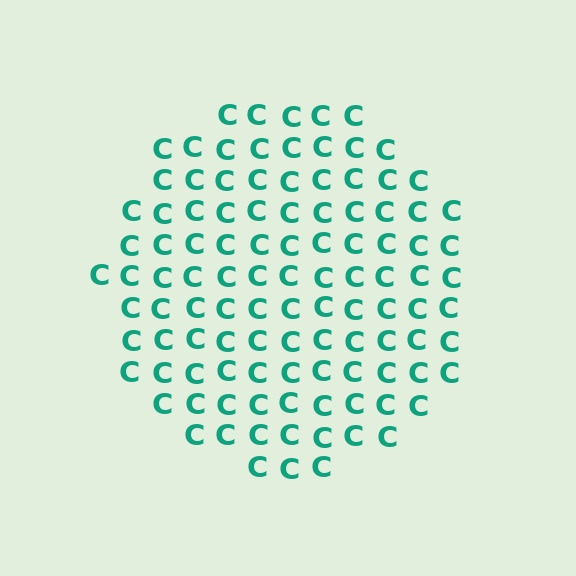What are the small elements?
The small elements are letter C's.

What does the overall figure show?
The overall figure shows a circle.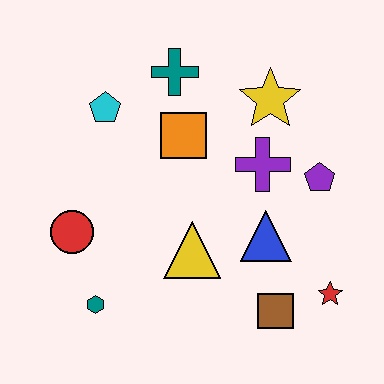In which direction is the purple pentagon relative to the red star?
The purple pentagon is above the red star.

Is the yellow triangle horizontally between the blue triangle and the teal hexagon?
Yes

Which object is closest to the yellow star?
The purple cross is closest to the yellow star.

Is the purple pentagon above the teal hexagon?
Yes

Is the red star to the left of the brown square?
No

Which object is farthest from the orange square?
The red star is farthest from the orange square.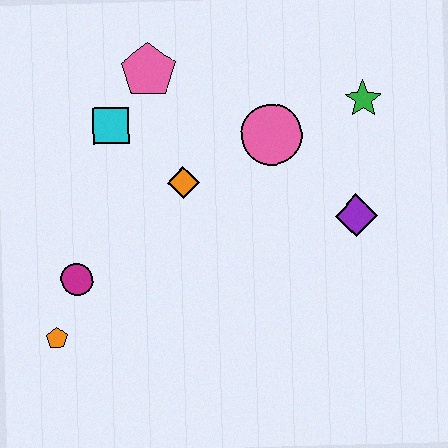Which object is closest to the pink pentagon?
The cyan square is closest to the pink pentagon.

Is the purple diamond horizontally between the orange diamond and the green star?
Yes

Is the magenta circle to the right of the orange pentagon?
Yes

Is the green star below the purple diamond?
No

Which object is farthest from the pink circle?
The orange pentagon is farthest from the pink circle.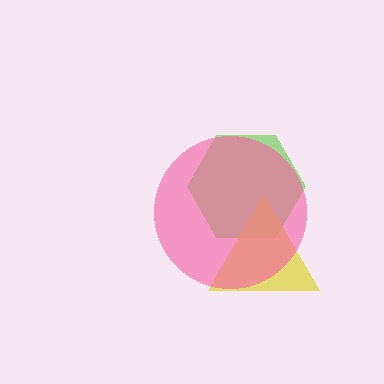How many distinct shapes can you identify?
There are 3 distinct shapes: a lime hexagon, a yellow triangle, a pink circle.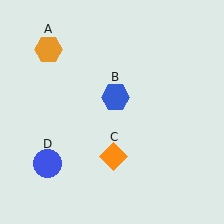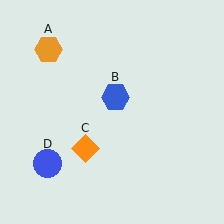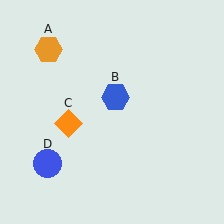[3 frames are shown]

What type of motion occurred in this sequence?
The orange diamond (object C) rotated clockwise around the center of the scene.